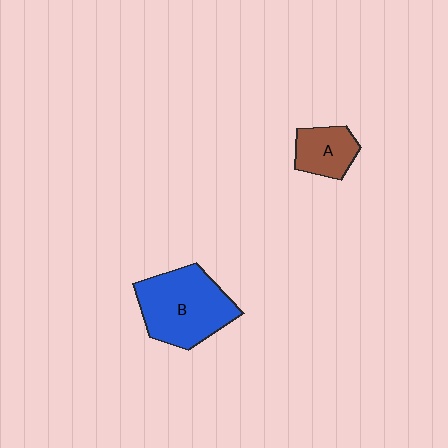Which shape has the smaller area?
Shape A (brown).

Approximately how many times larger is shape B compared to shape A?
Approximately 2.1 times.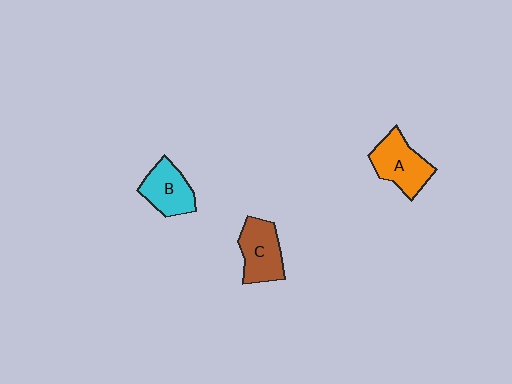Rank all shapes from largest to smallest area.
From largest to smallest: A (orange), C (brown), B (cyan).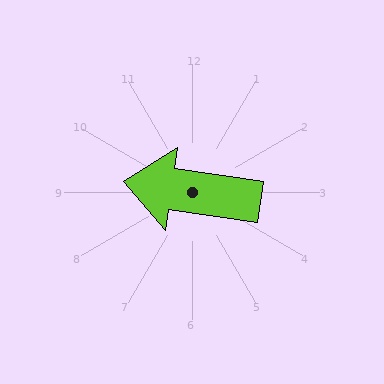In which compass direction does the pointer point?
West.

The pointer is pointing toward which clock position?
Roughly 9 o'clock.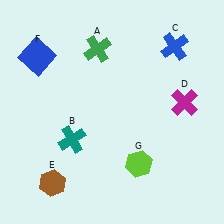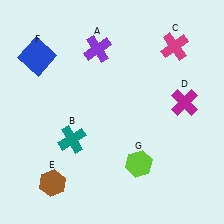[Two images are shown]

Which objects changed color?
A changed from green to purple. C changed from blue to magenta.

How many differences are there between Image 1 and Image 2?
There are 2 differences between the two images.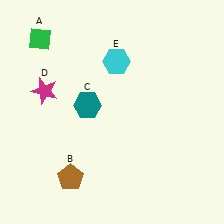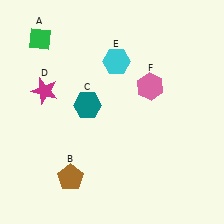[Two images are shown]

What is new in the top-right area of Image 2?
A pink hexagon (F) was added in the top-right area of Image 2.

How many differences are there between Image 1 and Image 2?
There is 1 difference between the two images.